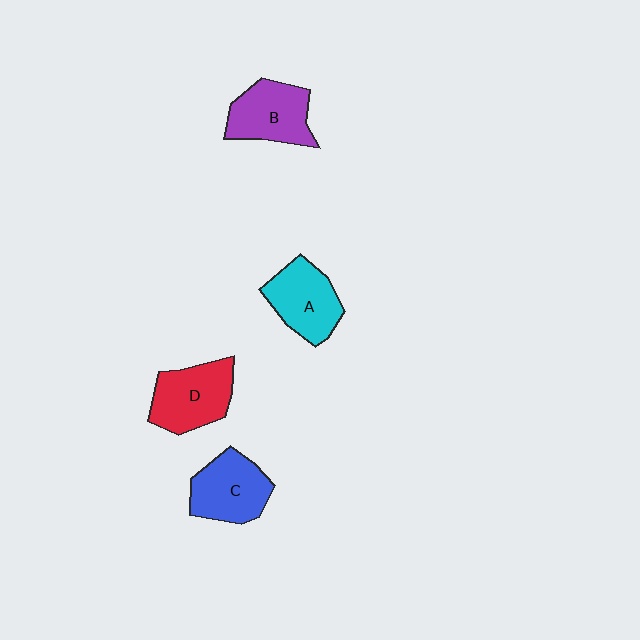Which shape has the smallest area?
Shape A (cyan).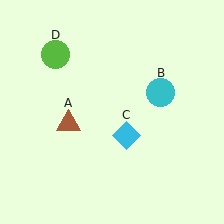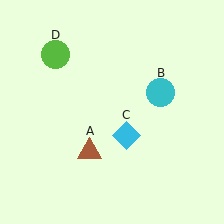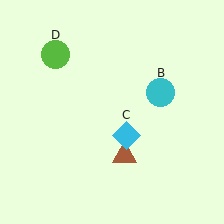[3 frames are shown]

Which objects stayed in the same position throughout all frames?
Cyan circle (object B) and cyan diamond (object C) and lime circle (object D) remained stationary.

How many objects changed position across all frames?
1 object changed position: brown triangle (object A).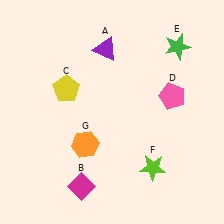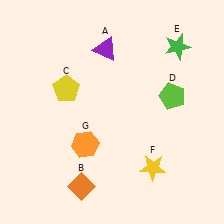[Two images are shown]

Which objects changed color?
B changed from magenta to orange. D changed from pink to lime. F changed from lime to yellow.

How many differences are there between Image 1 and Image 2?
There are 3 differences between the two images.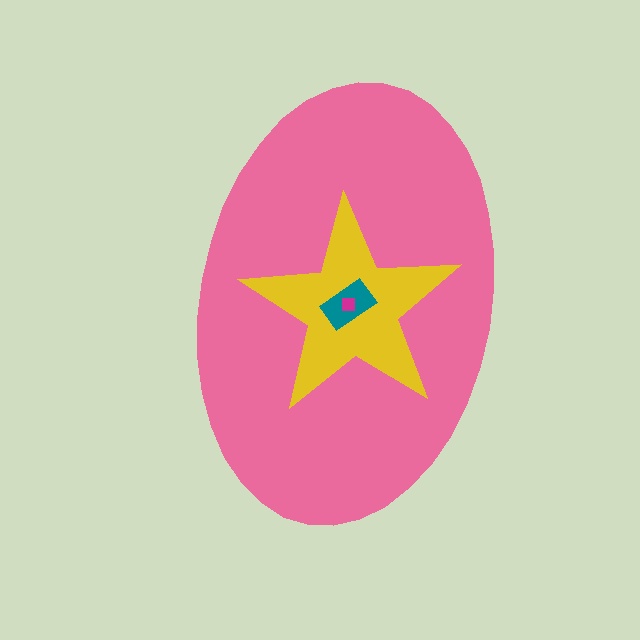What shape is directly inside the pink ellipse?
The yellow star.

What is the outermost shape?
The pink ellipse.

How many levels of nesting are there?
4.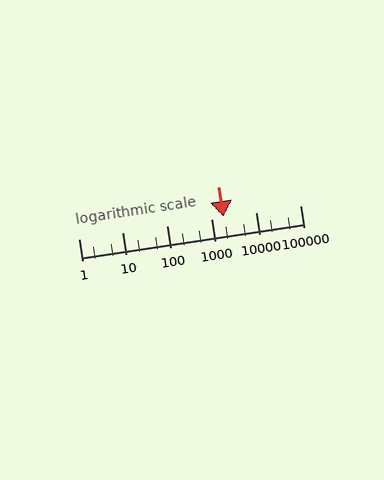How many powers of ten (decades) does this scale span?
The scale spans 5 decades, from 1 to 100000.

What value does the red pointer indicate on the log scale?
The pointer indicates approximately 1900.